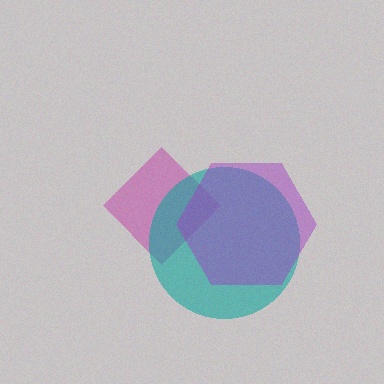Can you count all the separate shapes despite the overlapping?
Yes, there are 3 separate shapes.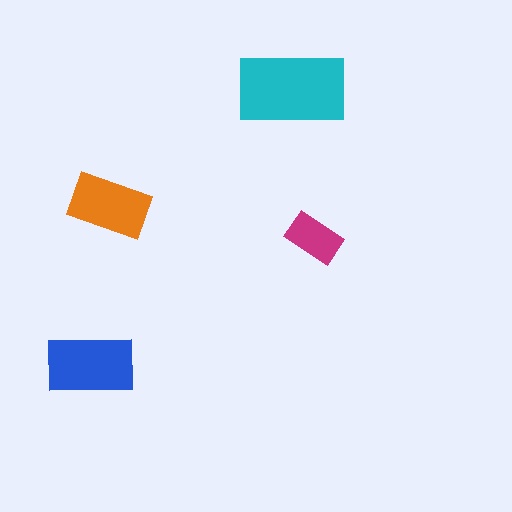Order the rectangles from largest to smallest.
the cyan one, the blue one, the orange one, the magenta one.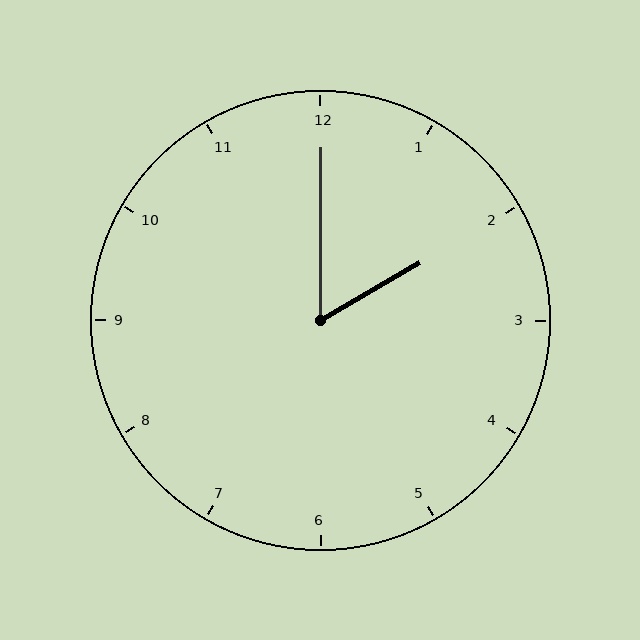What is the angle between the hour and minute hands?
Approximately 60 degrees.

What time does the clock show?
2:00.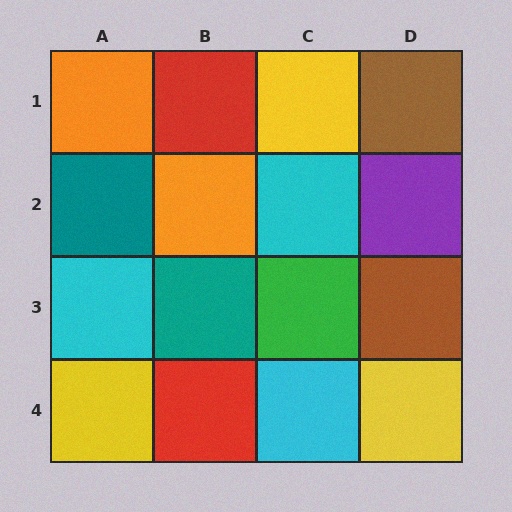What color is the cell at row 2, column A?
Teal.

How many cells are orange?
2 cells are orange.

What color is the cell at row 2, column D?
Purple.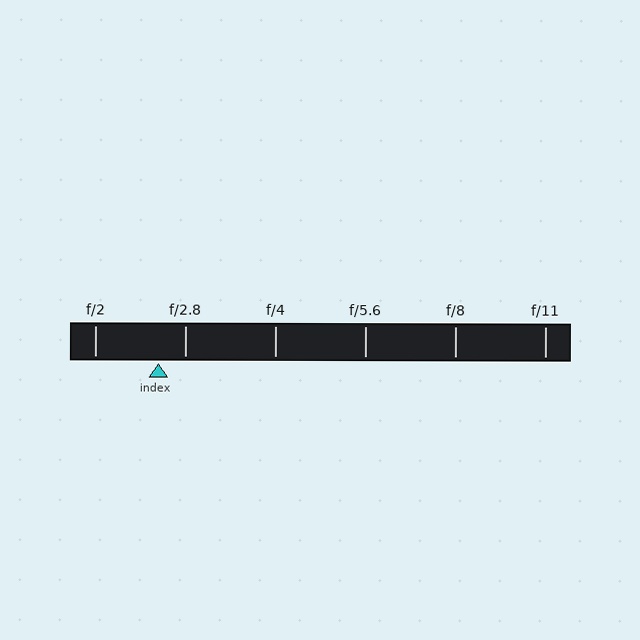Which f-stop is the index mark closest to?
The index mark is closest to f/2.8.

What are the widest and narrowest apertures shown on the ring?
The widest aperture shown is f/2 and the narrowest is f/11.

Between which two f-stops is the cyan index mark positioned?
The index mark is between f/2 and f/2.8.